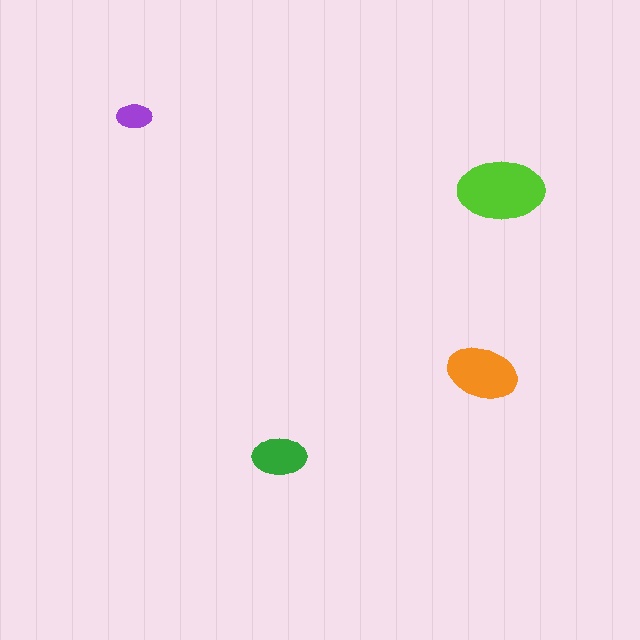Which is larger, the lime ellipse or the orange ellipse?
The lime one.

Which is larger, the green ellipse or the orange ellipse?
The orange one.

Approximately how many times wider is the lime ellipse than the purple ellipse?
About 2.5 times wider.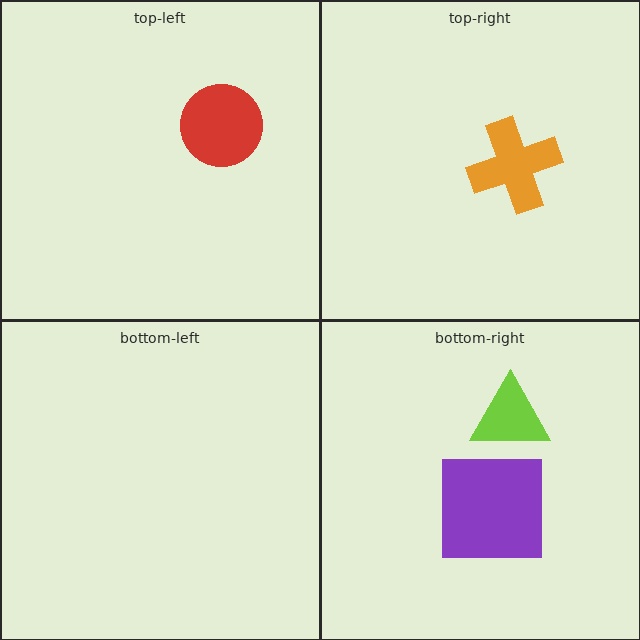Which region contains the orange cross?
The top-right region.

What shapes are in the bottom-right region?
The purple square, the lime triangle.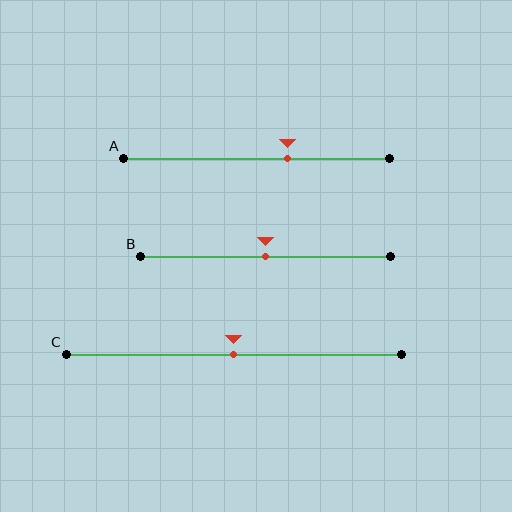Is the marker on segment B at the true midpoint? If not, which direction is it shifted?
Yes, the marker on segment B is at the true midpoint.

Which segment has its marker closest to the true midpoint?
Segment B has its marker closest to the true midpoint.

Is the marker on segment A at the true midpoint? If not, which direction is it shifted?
No, the marker on segment A is shifted to the right by about 12% of the segment length.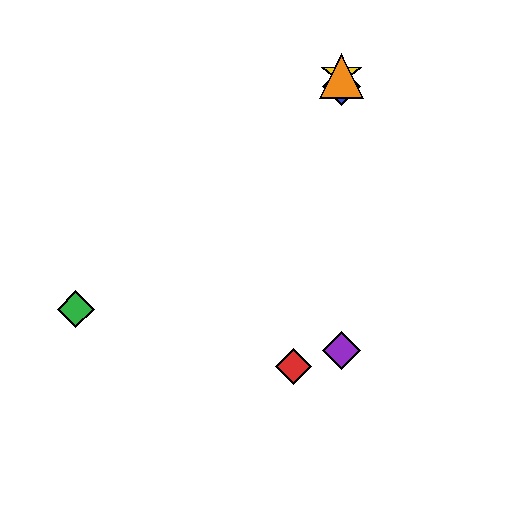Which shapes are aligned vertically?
The blue diamond, the yellow star, the purple diamond, the orange triangle are aligned vertically.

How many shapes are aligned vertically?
4 shapes (the blue diamond, the yellow star, the purple diamond, the orange triangle) are aligned vertically.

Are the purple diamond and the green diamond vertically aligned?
No, the purple diamond is at x≈341 and the green diamond is at x≈76.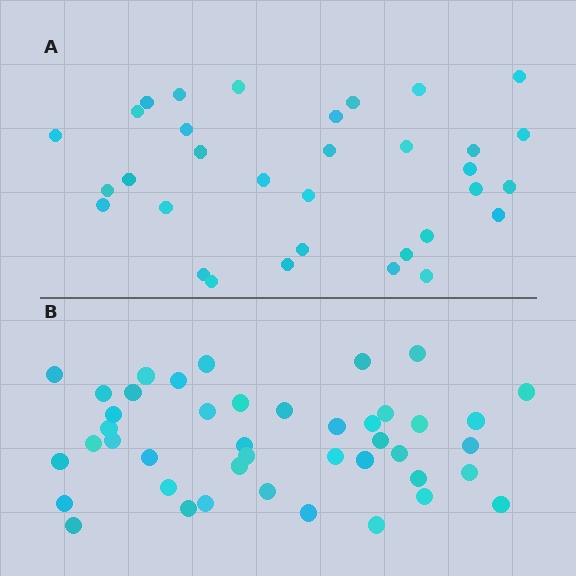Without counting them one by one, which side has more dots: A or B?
Region B (the bottom region) has more dots.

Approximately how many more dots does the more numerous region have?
Region B has roughly 10 or so more dots than region A.